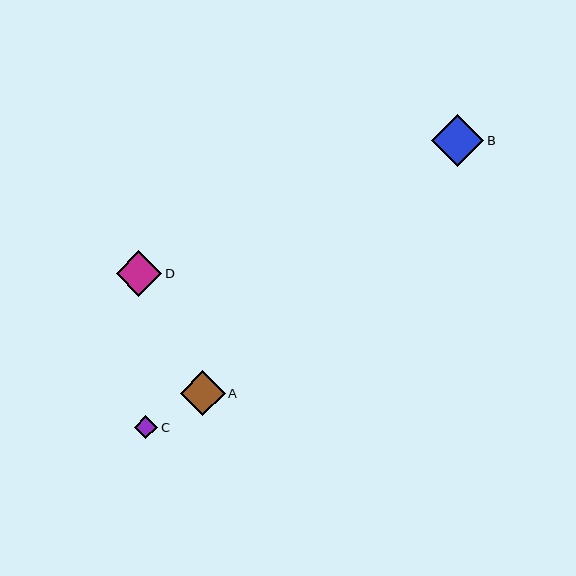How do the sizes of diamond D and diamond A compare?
Diamond D and diamond A are approximately the same size.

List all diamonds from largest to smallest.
From largest to smallest: B, D, A, C.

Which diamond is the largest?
Diamond B is the largest with a size of approximately 52 pixels.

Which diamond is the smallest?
Diamond C is the smallest with a size of approximately 24 pixels.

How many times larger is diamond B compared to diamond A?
Diamond B is approximately 1.2 times the size of diamond A.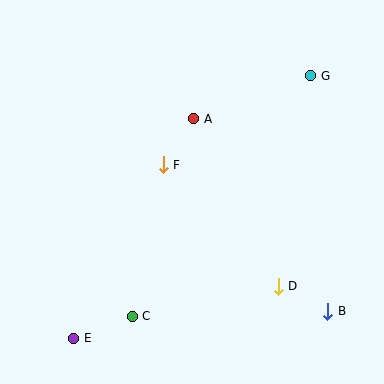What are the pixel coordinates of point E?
Point E is at (74, 338).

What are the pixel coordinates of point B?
Point B is at (328, 311).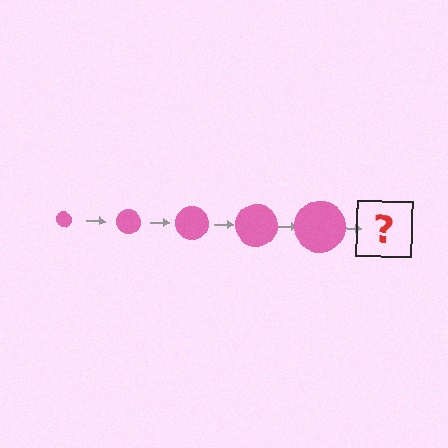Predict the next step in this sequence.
The next step is a pink circle, larger than the previous one.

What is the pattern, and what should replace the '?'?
The pattern is that the circle gets progressively larger each step. The '?' should be a pink circle, larger than the previous one.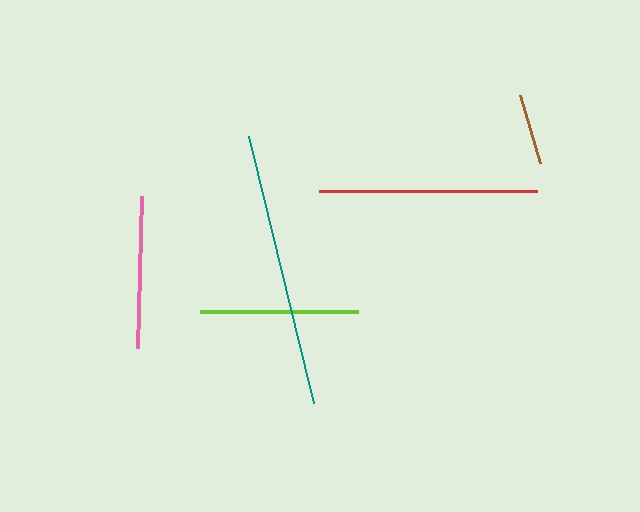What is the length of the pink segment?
The pink segment is approximately 152 pixels long.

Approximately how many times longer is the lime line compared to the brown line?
The lime line is approximately 2.2 times the length of the brown line.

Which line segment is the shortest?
The brown line is the shortest at approximately 71 pixels.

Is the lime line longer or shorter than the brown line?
The lime line is longer than the brown line.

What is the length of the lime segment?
The lime segment is approximately 158 pixels long.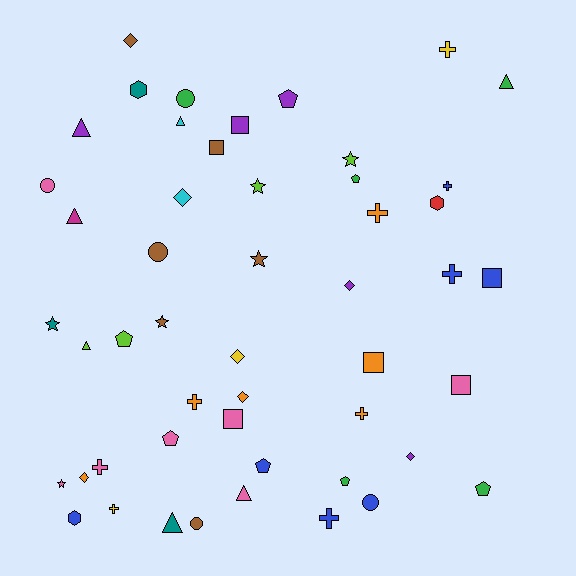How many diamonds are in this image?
There are 7 diamonds.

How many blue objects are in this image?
There are 7 blue objects.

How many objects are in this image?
There are 50 objects.